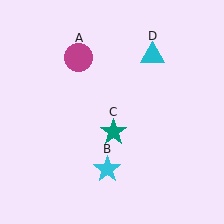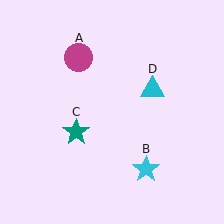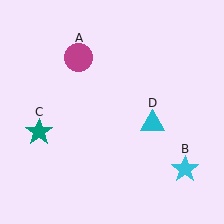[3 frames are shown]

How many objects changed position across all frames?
3 objects changed position: cyan star (object B), teal star (object C), cyan triangle (object D).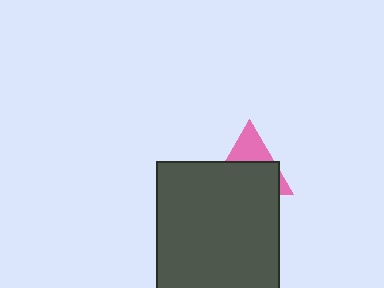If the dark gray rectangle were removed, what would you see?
You would see the complete pink triangle.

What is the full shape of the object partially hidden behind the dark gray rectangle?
The partially hidden object is a pink triangle.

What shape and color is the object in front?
The object in front is a dark gray rectangle.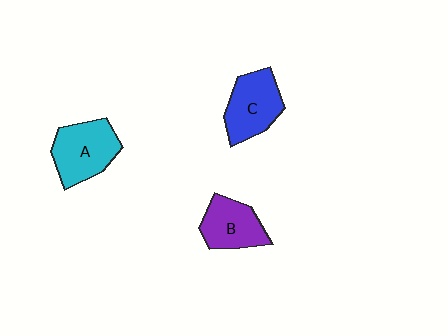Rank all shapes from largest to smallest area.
From largest to smallest: A (cyan), C (blue), B (purple).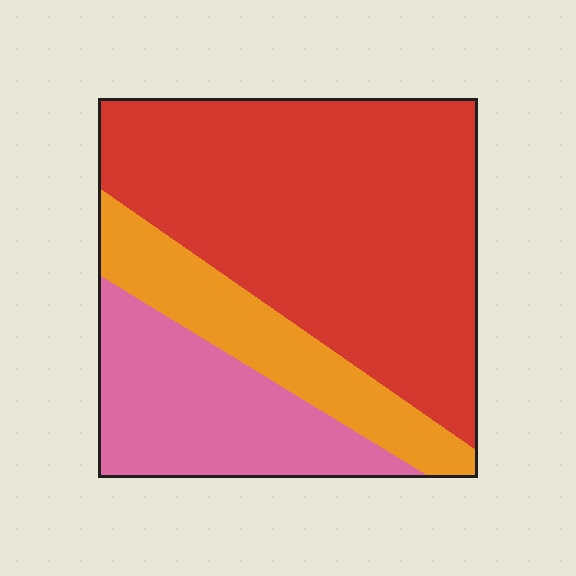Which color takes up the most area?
Red, at roughly 60%.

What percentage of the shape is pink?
Pink covers 24% of the shape.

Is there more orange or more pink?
Pink.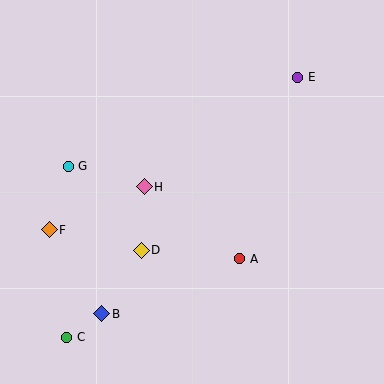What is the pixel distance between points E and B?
The distance between E and B is 307 pixels.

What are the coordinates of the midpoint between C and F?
The midpoint between C and F is at (58, 283).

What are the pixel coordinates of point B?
Point B is at (102, 314).